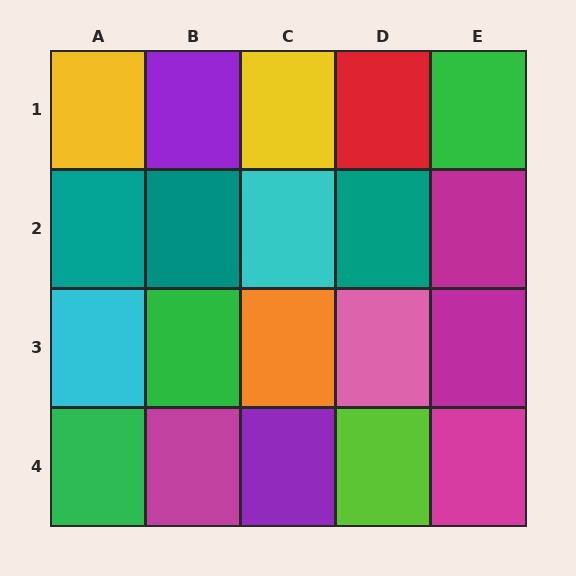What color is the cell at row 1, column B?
Purple.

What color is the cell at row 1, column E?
Green.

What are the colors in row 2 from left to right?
Teal, teal, cyan, teal, magenta.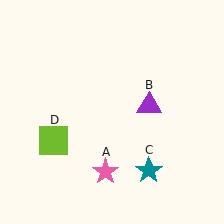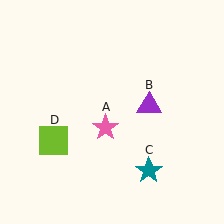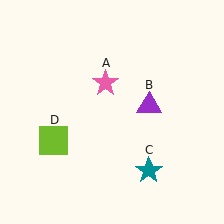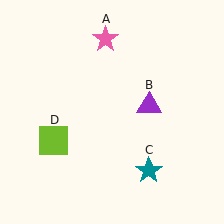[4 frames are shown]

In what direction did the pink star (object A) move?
The pink star (object A) moved up.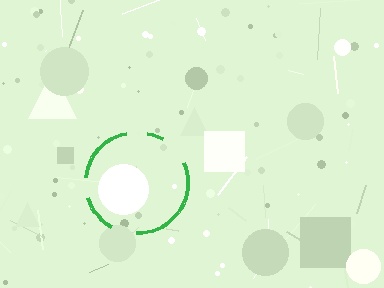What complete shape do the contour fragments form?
The contour fragments form a circle.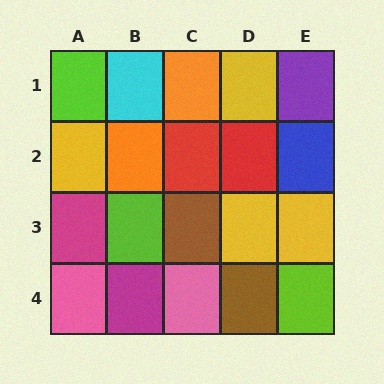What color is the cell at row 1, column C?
Orange.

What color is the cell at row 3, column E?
Yellow.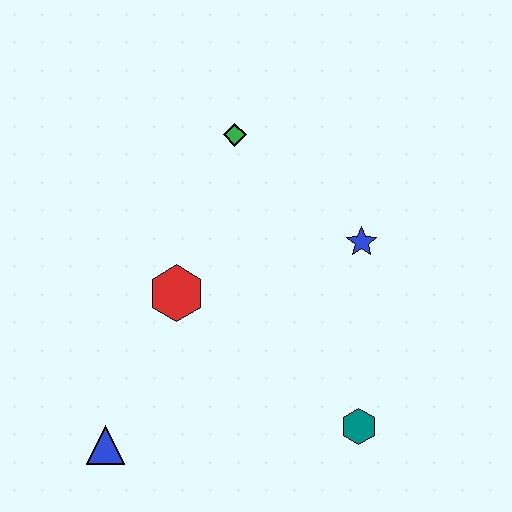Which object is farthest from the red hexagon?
The teal hexagon is farthest from the red hexagon.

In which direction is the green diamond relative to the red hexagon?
The green diamond is above the red hexagon.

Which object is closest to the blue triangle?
The red hexagon is closest to the blue triangle.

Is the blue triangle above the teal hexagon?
No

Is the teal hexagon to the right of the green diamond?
Yes